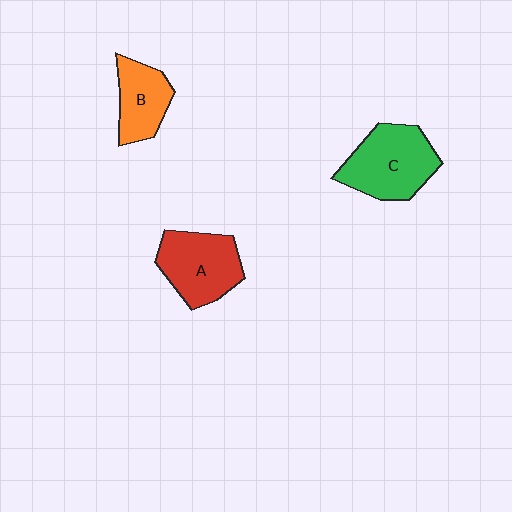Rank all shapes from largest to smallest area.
From largest to smallest: C (green), A (red), B (orange).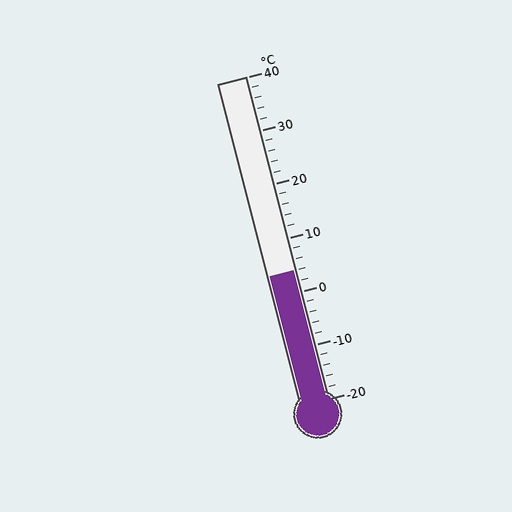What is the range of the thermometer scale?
The thermometer scale ranges from -20°C to 40°C.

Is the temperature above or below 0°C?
The temperature is above 0°C.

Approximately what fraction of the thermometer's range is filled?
The thermometer is filled to approximately 40% of its range.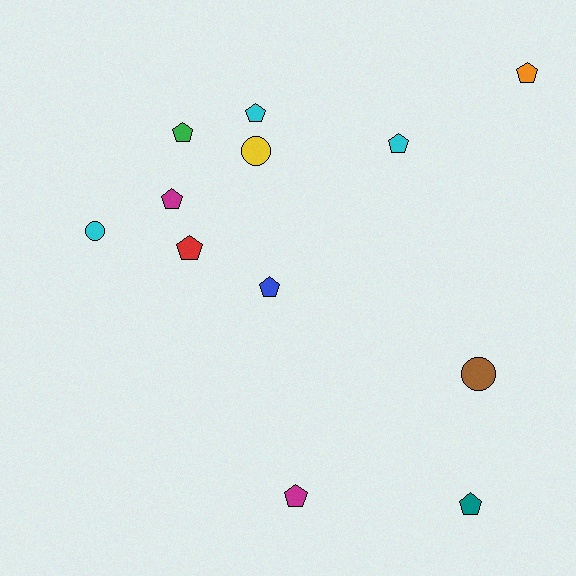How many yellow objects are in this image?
There is 1 yellow object.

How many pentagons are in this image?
There are 9 pentagons.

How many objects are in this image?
There are 12 objects.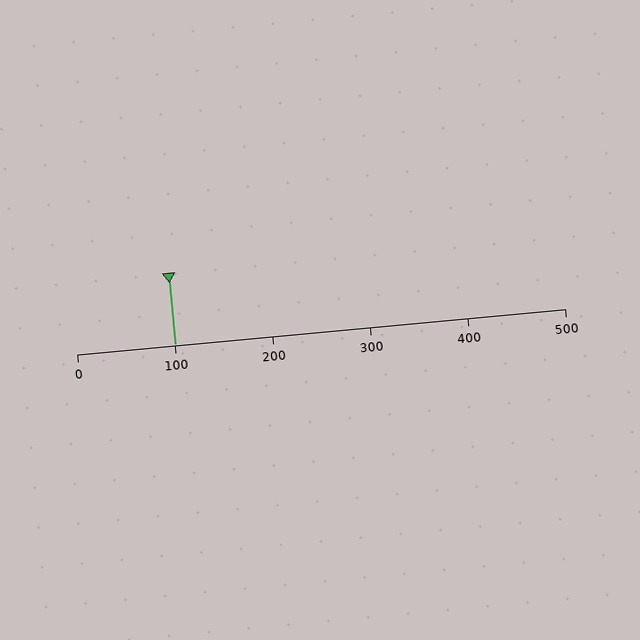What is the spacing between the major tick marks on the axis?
The major ticks are spaced 100 apart.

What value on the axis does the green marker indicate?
The marker indicates approximately 100.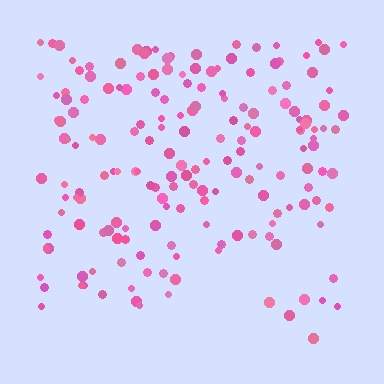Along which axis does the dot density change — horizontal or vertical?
Vertical.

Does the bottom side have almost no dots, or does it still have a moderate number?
Still a moderate number, just noticeably fewer than the top.